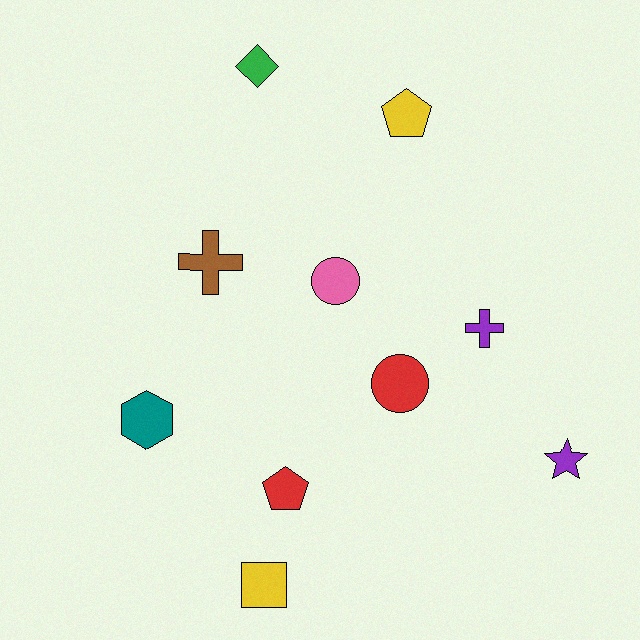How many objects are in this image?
There are 10 objects.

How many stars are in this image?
There is 1 star.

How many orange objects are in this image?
There are no orange objects.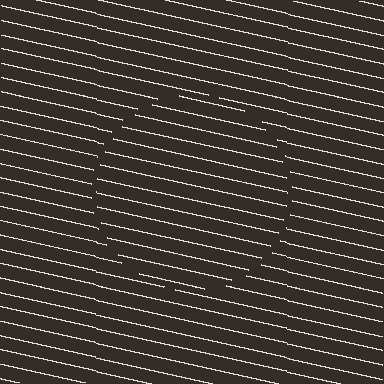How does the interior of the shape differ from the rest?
The interior of the shape contains the same grating, shifted by half a period — the contour is defined by the phase discontinuity where line-ends from the inner and outer gratings abut.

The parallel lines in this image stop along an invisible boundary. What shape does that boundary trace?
An illusory circle. The interior of the shape contains the same grating, shifted by half a period — the contour is defined by the phase discontinuity where line-ends from the inner and outer gratings abut.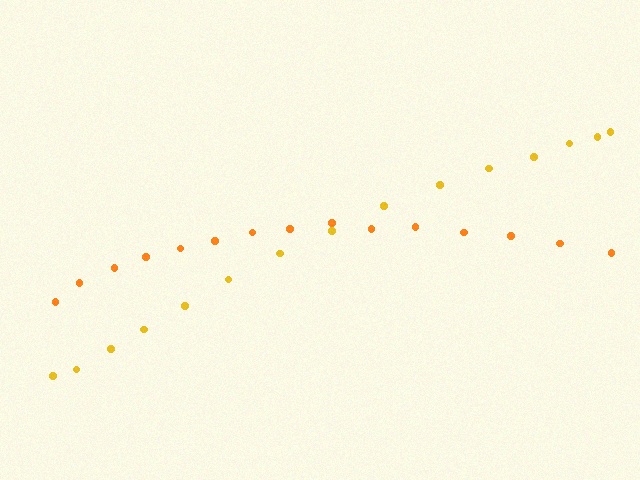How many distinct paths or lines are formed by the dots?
There are 2 distinct paths.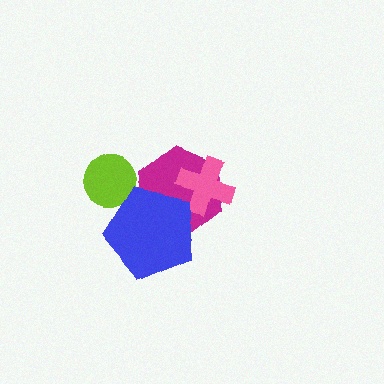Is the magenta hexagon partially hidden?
Yes, it is partially covered by another shape.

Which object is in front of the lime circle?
The blue pentagon is in front of the lime circle.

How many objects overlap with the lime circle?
1 object overlaps with the lime circle.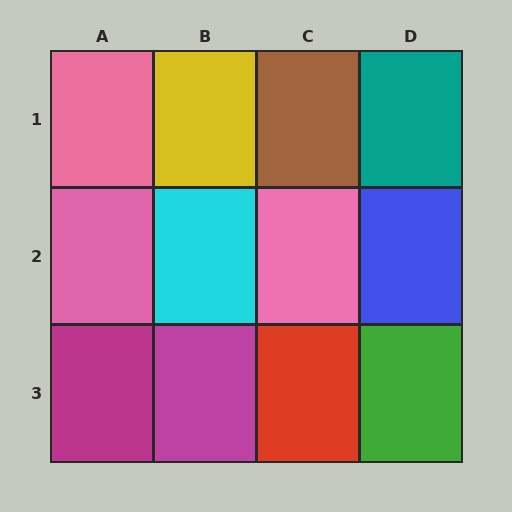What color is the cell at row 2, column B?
Cyan.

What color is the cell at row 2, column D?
Blue.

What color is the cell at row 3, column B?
Magenta.